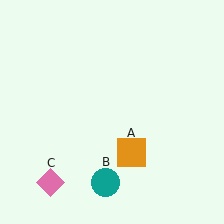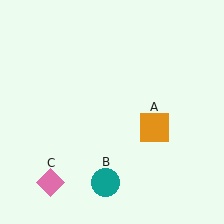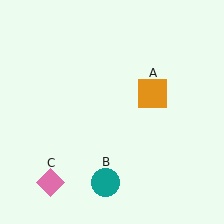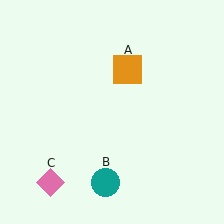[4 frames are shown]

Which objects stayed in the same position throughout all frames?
Teal circle (object B) and pink diamond (object C) remained stationary.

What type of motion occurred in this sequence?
The orange square (object A) rotated counterclockwise around the center of the scene.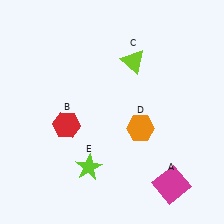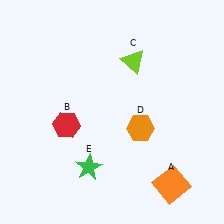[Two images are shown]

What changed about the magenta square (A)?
In Image 1, A is magenta. In Image 2, it changed to orange.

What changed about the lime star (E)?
In Image 1, E is lime. In Image 2, it changed to green.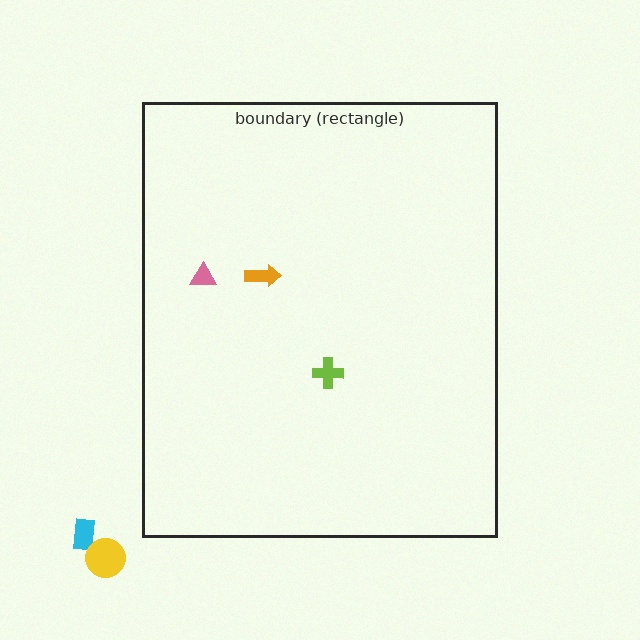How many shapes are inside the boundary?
3 inside, 2 outside.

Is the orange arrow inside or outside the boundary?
Inside.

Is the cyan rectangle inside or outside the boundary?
Outside.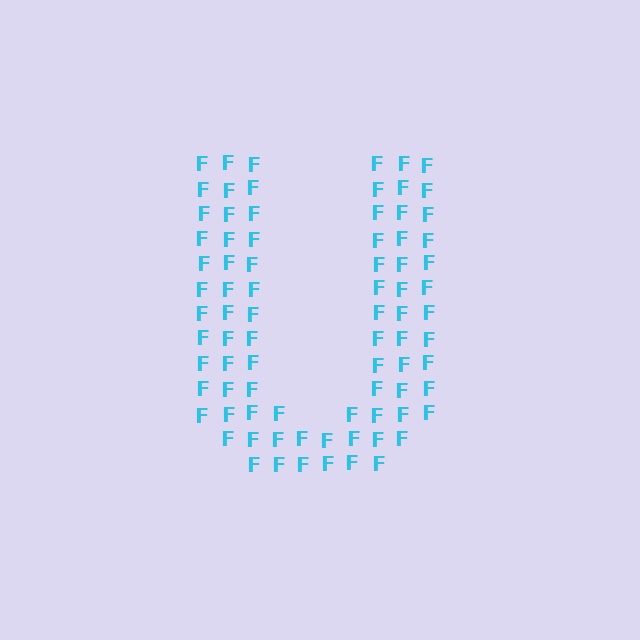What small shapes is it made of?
It is made of small letter F's.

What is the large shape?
The large shape is the letter U.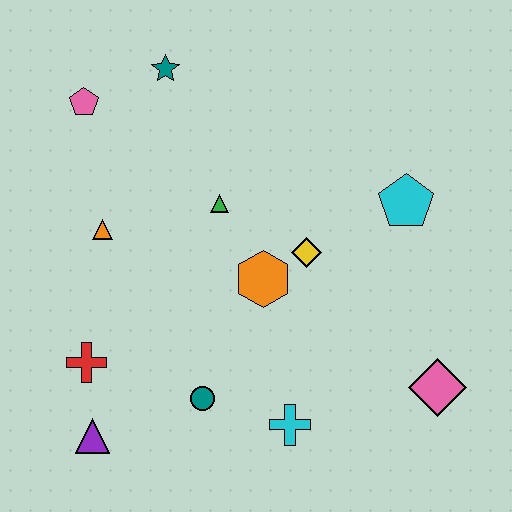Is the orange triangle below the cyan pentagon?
Yes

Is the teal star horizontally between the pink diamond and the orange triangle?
Yes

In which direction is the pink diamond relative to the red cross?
The pink diamond is to the right of the red cross.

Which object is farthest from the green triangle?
The pink diamond is farthest from the green triangle.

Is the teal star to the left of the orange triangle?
No